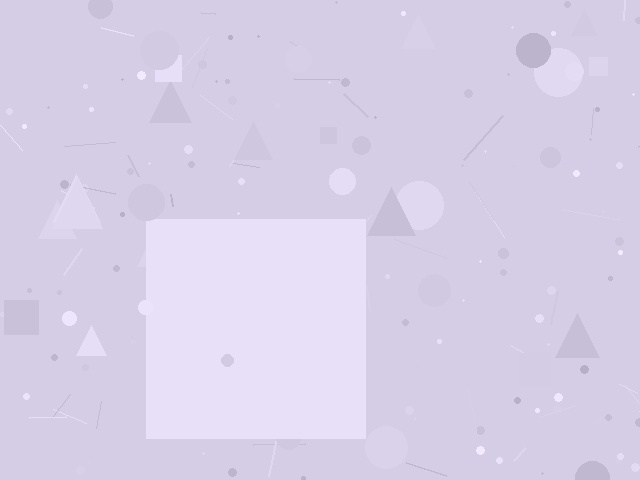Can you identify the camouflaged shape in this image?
The camouflaged shape is a square.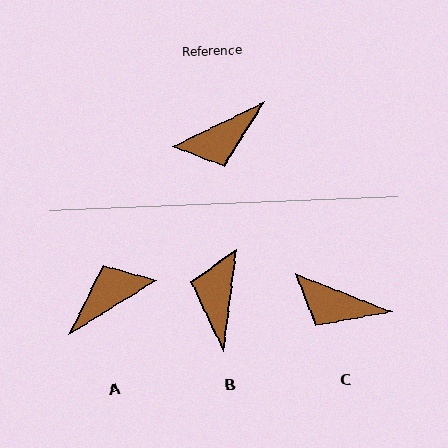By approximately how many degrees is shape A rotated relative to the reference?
Approximately 174 degrees clockwise.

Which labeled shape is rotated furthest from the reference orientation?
A, about 174 degrees away.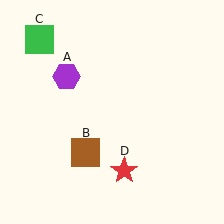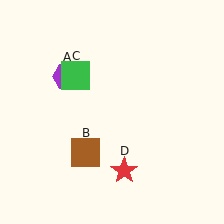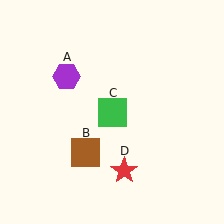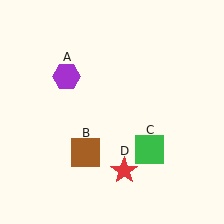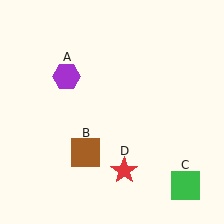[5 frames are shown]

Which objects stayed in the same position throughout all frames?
Purple hexagon (object A) and brown square (object B) and red star (object D) remained stationary.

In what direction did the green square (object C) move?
The green square (object C) moved down and to the right.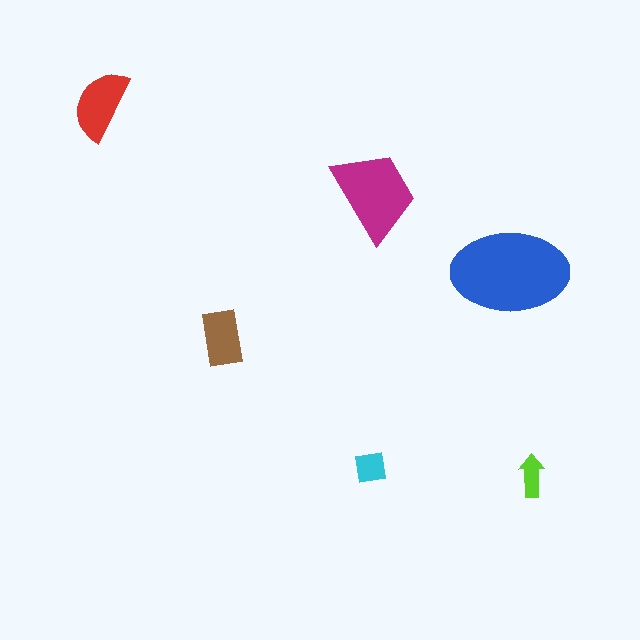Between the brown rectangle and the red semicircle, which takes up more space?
The red semicircle.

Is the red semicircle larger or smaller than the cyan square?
Larger.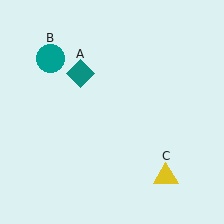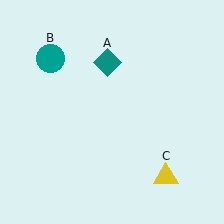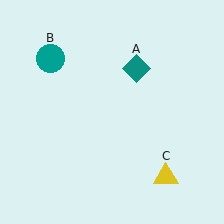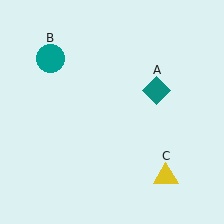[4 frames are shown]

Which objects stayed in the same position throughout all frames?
Teal circle (object B) and yellow triangle (object C) remained stationary.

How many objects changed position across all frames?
1 object changed position: teal diamond (object A).